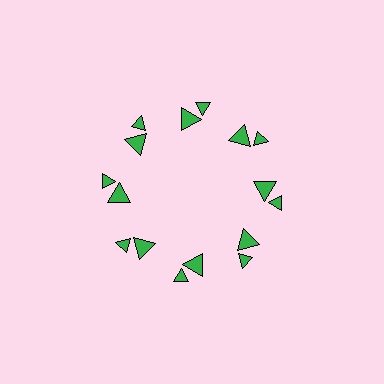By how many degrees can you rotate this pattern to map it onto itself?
The pattern maps onto itself every 45 degrees of rotation.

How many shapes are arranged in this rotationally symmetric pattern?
There are 16 shapes, arranged in 8 groups of 2.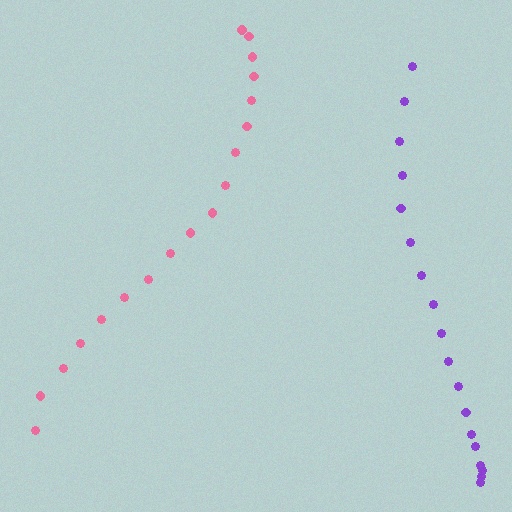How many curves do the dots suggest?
There are 2 distinct paths.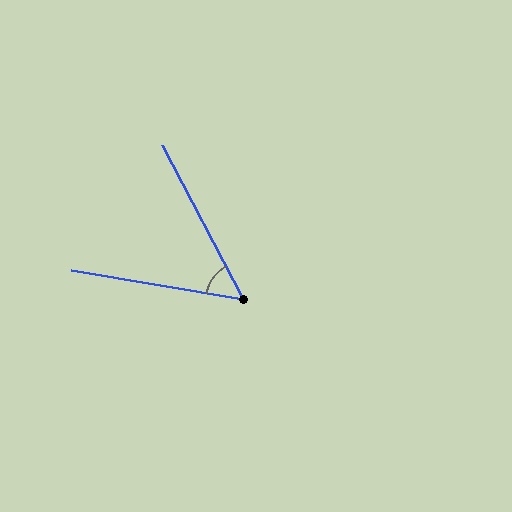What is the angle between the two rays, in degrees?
Approximately 53 degrees.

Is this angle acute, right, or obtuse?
It is acute.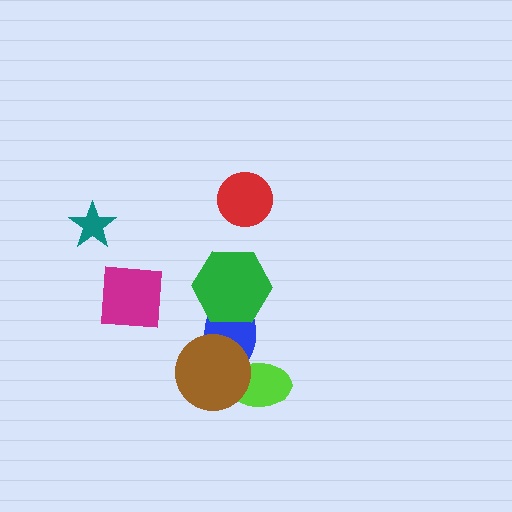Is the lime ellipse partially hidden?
Yes, it is partially covered by another shape.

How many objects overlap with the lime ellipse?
2 objects overlap with the lime ellipse.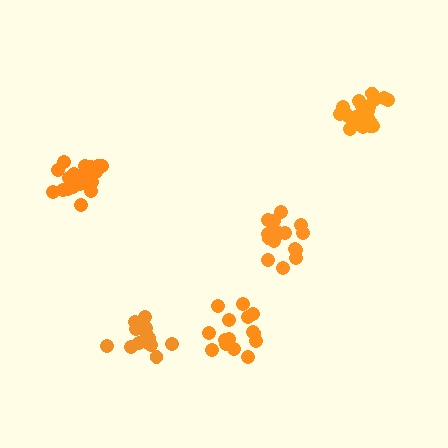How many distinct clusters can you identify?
There are 5 distinct clusters.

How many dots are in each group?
Group 1: 20 dots, Group 2: 16 dots, Group 3: 17 dots, Group 4: 21 dots, Group 5: 15 dots (89 total).